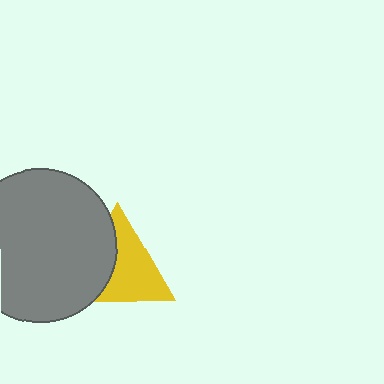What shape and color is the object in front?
The object in front is a gray circle.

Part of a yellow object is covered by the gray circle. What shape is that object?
It is a triangle.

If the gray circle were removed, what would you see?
You would see the complete yellow triangle.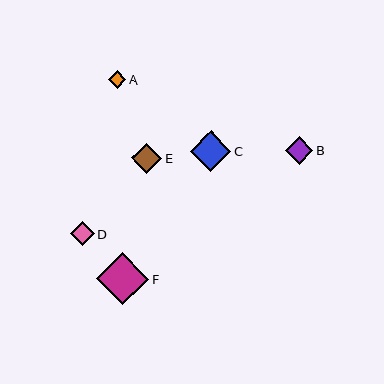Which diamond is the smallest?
Diamond A is the smallest with a size of approximately 18 pixels.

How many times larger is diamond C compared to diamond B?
Diamond C is approximately 1.5 times the size of diamond B.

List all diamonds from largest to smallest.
From largest to smallest: F, C, E, B, D, A.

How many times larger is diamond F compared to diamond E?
Diamond F is approximately 1.7 times the size of diamond E.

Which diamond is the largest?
Diamond F is the largest with a size of approximately 52 pixels.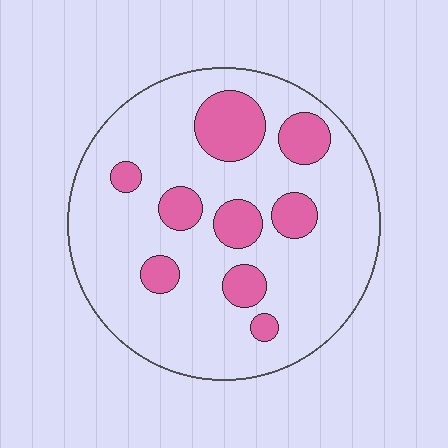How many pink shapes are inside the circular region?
9.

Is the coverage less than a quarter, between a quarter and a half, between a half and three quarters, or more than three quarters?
Less than a quarter.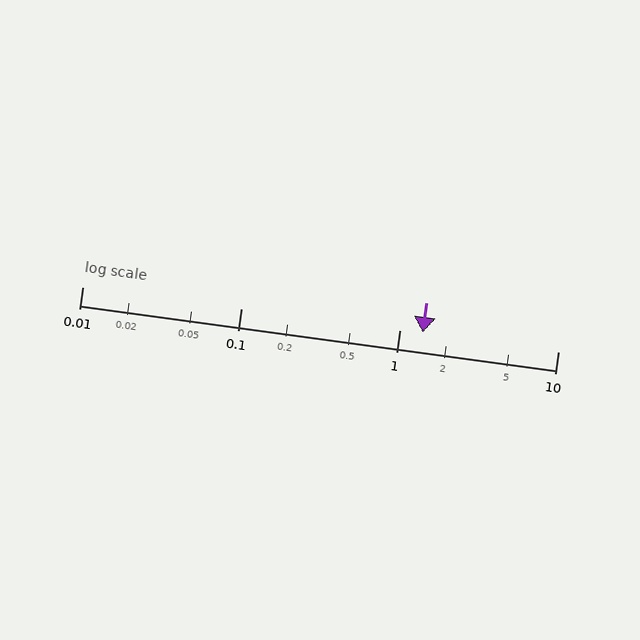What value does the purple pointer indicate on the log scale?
The pointer indicates approximately 1.4.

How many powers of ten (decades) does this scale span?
The scale spans 3 decades, from 0.01 to 10.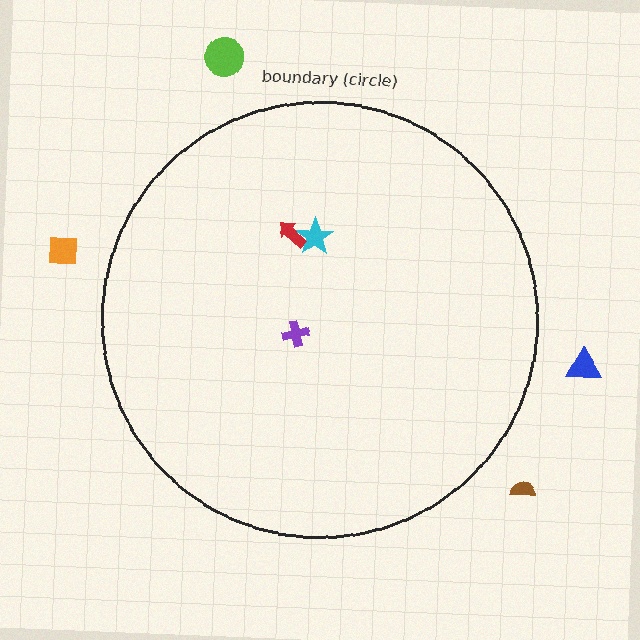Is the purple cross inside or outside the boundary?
Inside.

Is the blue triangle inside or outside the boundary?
Outside.